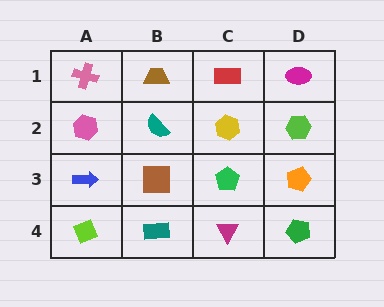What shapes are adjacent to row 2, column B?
A brown trapezoid (row 1, column B), a brown square (row 3, column B), a pink hexagon (row 2, column A), a yellow hexagon (row 2, column C).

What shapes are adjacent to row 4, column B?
A brown square (row 3, column B), a lime diamond (row 4, column A), a magenta triangle (row 4, column C).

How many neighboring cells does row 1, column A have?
2.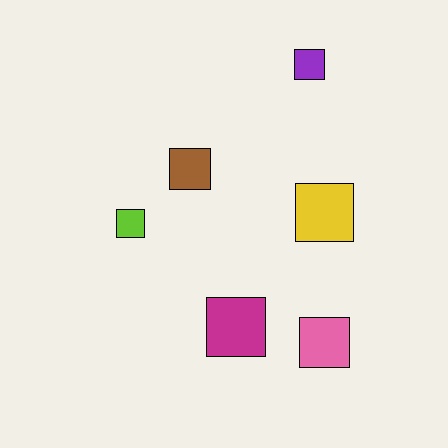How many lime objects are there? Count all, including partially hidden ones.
There is 1 lime object.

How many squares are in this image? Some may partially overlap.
There are 6 squares.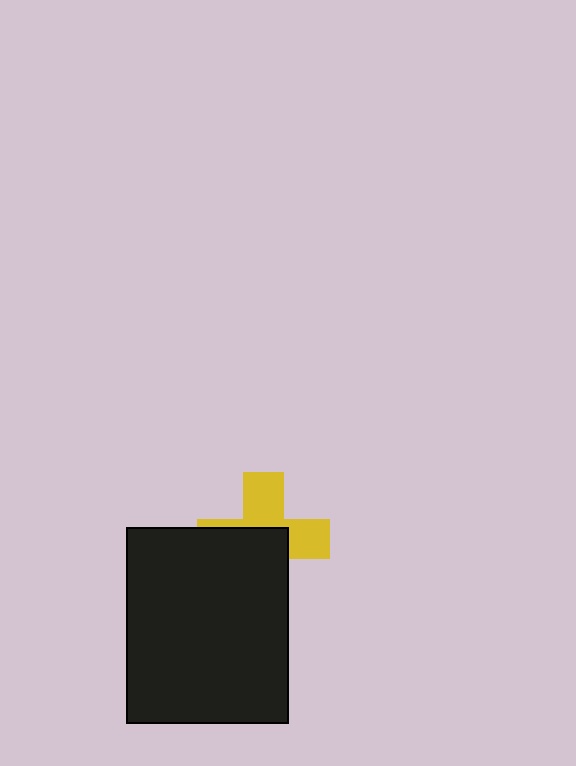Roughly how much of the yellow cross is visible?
About half of it is visible (roughly 47%).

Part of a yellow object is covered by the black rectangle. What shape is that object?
It is a cross.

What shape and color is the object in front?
The object in front is a black rectangle.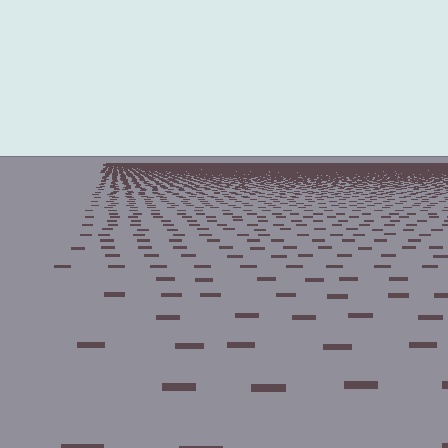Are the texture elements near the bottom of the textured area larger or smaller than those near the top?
Larger. Near the bottom, elements are closer to the viewer and appear at a bigger on-screen size.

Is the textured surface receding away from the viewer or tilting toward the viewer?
The surface is receding away from the viewer. Texture elements get smaller and denser toward the top.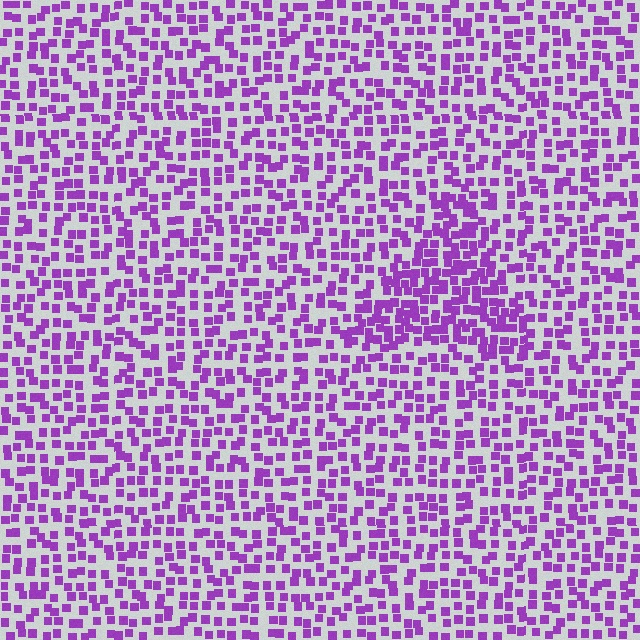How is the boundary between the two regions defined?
The boundary is defined by a change in element density (approximately 1.7x ratio). All elements are the same color, size, and shape.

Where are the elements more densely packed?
The elements are more densely packed inside the triangle boundary.